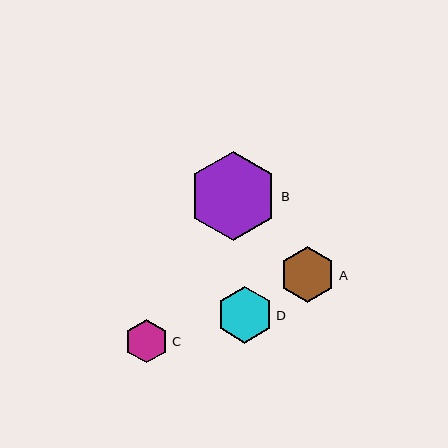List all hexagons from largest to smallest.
From largest to smallest: B, D, A, C.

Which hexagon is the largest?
Hexagon B is the largest with a size of approximately 90 pixels.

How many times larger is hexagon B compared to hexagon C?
Hexagon B is approximately 2.0 times the size of hexagon C.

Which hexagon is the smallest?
Hexagon C is the smallest with a size of approximately 44 pixels.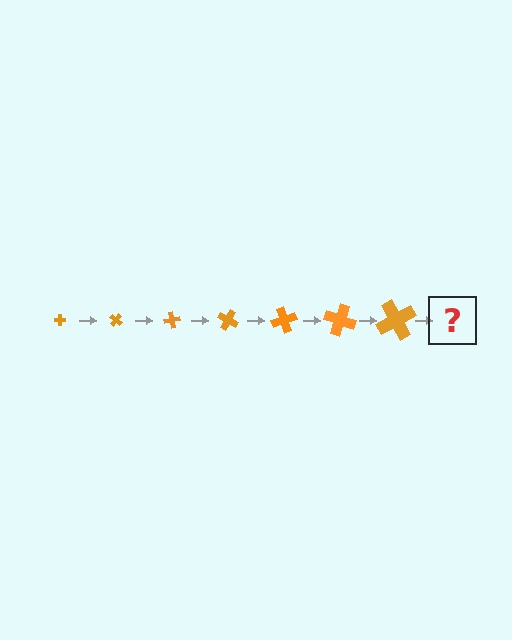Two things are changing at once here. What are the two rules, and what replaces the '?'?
The two rules are that the cross grows larger each step and it rotates 40 degrees each step. The '?' should be a cross, larger than the previous one and rotated 280 degrees from the start.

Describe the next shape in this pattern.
It should be a cross, larger than the previous one and rotated 280 degrees from the start.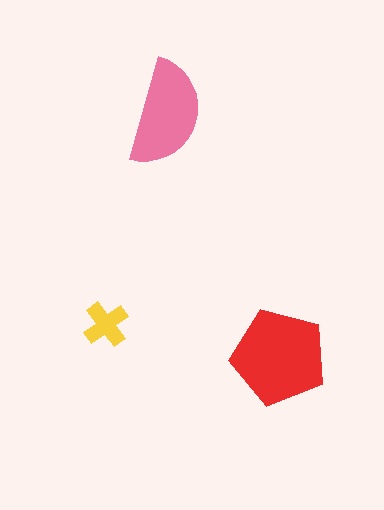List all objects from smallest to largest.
The yellow cross, the pink semicircle, the red pentagon.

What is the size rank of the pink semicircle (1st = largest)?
2nd.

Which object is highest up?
The pink semicircle is topmost.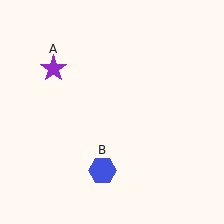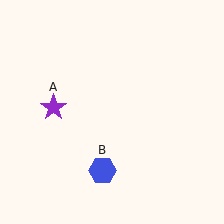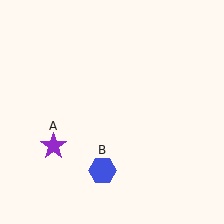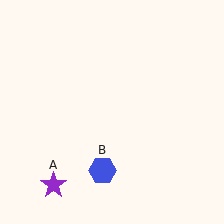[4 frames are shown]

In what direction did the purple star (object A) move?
The purple star (object A) moved down.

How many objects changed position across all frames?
1 object changed position: purple star (object A).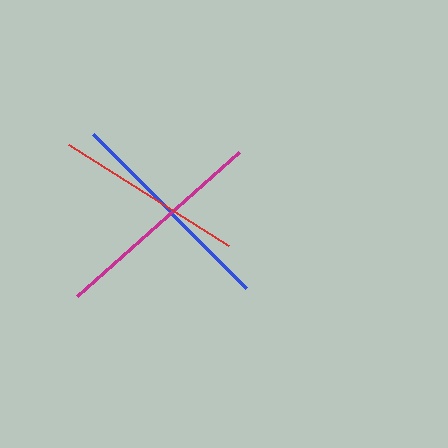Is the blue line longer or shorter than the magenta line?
The blue line is longer than the magenta line.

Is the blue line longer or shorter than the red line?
The blue line is longer than the red line.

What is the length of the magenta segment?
The magenta segment is approximately 217 pixels long.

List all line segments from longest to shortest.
From longest to shortest: blue, magenta, red.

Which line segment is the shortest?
The red line is the shortest at approximately 189 pixels.